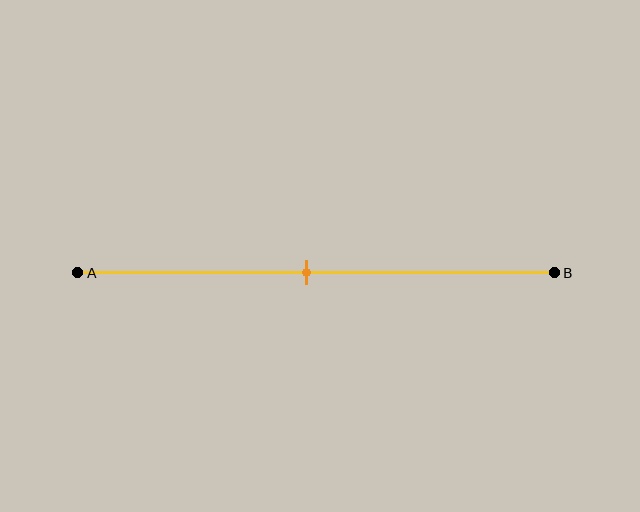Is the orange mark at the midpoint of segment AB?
Yes, the mark is approximately at the midpoint.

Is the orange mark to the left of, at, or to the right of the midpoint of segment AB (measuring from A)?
The orange mark is approximately at the midpoint of segment AB.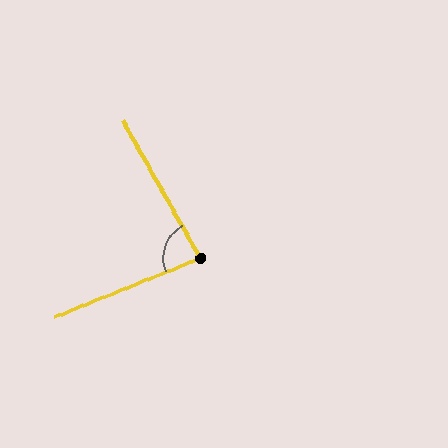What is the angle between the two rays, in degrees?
Approximately 83 degrees.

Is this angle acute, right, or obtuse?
It is acute.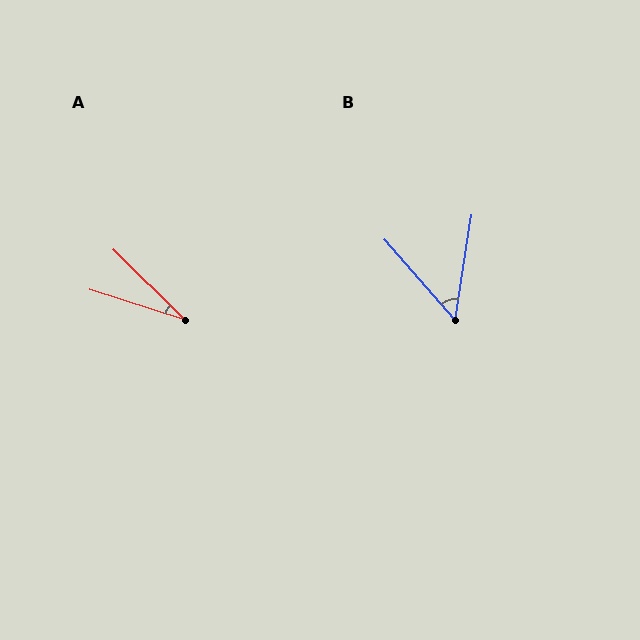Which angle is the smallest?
A, at approximately 27 degrees.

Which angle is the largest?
B, at approximately 50 degrees.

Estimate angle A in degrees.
Approximately 27 degrees.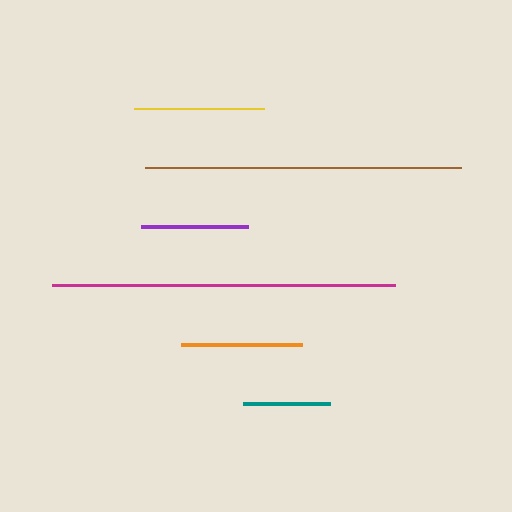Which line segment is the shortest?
The teal line is the shortest at approximately 87 pixels.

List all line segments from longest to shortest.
From longest to shortest: magenta, brown, yellow, orange, purple, teal.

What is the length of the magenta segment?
The magenta segment is approximately 343 pixels long.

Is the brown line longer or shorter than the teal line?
The brown line is longer than the teal line.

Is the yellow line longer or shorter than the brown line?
The brown line is longer than the yellow line.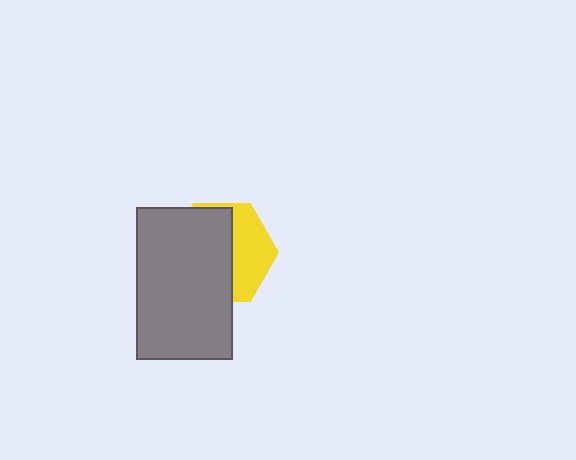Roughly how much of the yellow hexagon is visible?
A small part of it is visible (roughly 39%).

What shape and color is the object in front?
The object in front is a gray rectangle.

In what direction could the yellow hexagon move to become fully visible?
The yellow hexagon could move right. That would shift it out from behind the gray rectangle entirely.